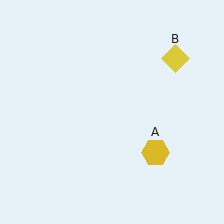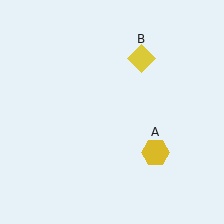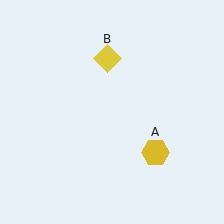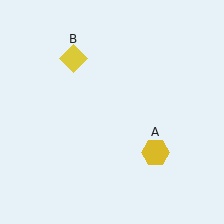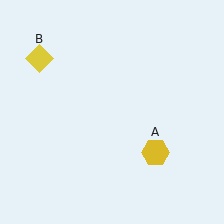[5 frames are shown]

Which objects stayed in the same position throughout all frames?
Yellow hexagon (object A) remained stationary.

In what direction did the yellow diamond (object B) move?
The yellow diamond (object B) moved left.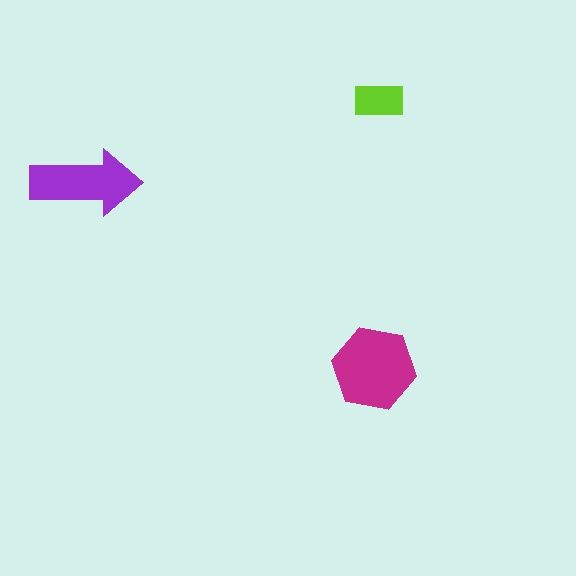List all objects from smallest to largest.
The lime rectangle, the purple arrow, the magenta hexagon.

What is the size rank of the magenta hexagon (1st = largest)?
1st.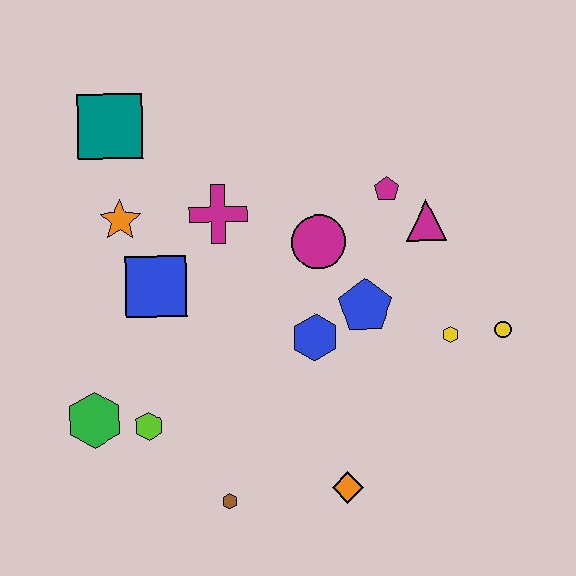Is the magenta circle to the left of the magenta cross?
No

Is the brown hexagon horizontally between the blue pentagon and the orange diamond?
No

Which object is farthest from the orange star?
The yellow circle is farthest from the orange star.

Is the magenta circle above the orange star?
No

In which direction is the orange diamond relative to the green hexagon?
The orange diamond is to the right of the green hexagon.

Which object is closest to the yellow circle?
The yellow hexagon is closest to the yellow circle.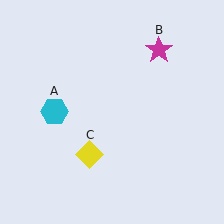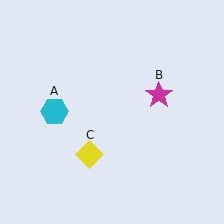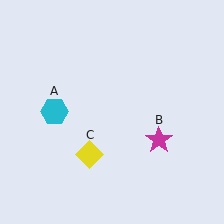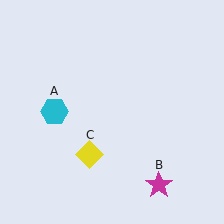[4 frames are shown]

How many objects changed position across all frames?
1 object changed position: magenta star (object B).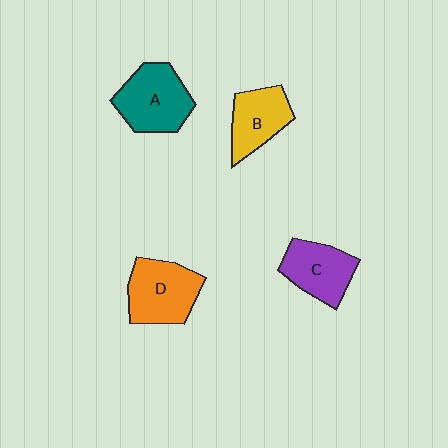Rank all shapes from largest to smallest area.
From largest to smallest: A (teal), D (orange), C (purple), B (yellow).